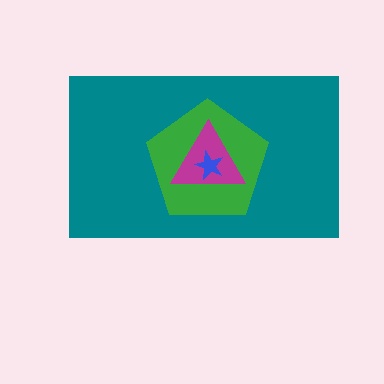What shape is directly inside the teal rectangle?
The green pentagon.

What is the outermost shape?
The teal rectangle.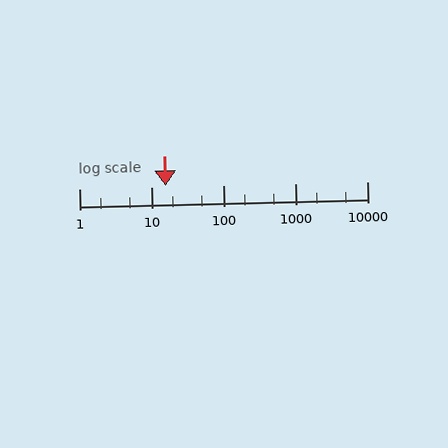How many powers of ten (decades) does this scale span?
The scale spans 4 decades, from 1 to 10000.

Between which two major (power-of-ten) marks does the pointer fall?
The pointer is between 10 and 100.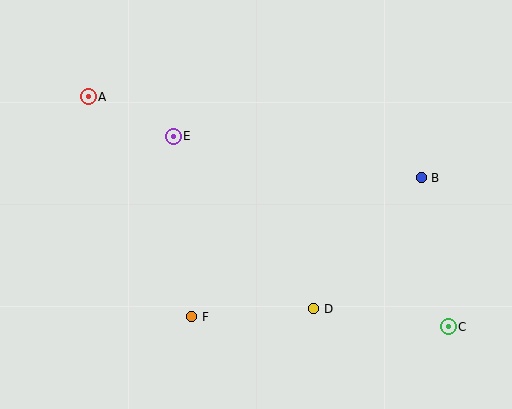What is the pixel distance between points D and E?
The distance between D and E is 223 pixels.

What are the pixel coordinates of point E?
Point E is at (173, 136).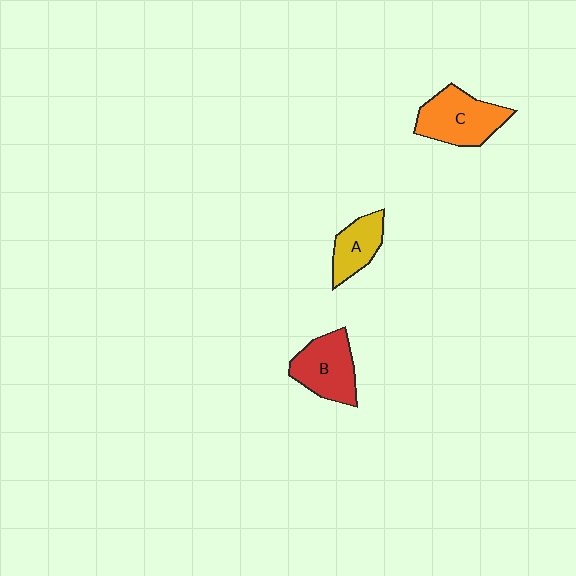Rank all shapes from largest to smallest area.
From largest to smallest: C (orange), B (red), A (yellow).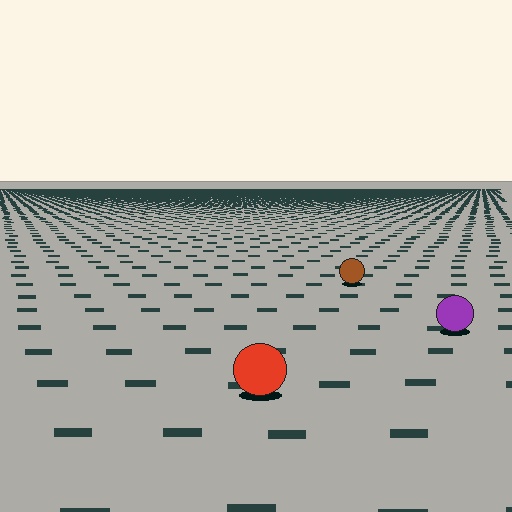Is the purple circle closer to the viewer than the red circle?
No. The red circle is closer — you can tell from the texture gradient: the ground texture is coarser near it.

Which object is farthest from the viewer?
The brown circle is farthest from the viewer. It appears smaller and the ground texture around it is denser.